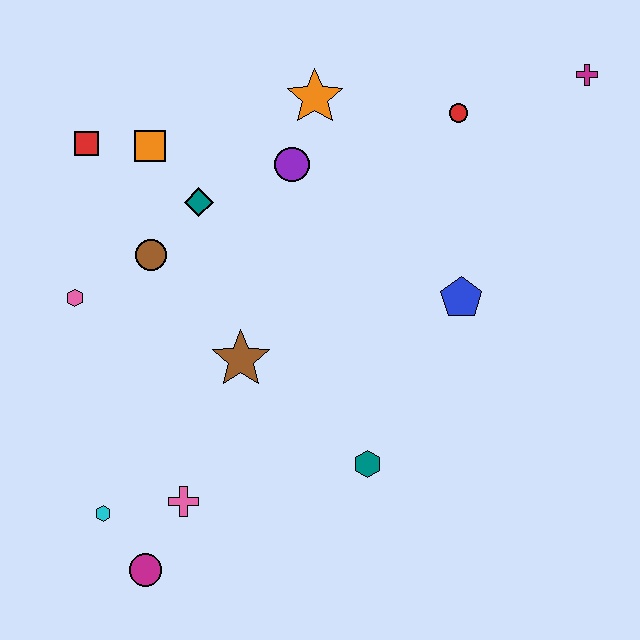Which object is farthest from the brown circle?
The magenta cross is farthest from the brown circle.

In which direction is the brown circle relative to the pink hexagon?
The brown circle is to the right of the pink hexagon.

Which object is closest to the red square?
The orange square is closest to the red square.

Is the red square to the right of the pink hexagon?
Yes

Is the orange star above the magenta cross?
No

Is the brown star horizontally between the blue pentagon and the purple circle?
No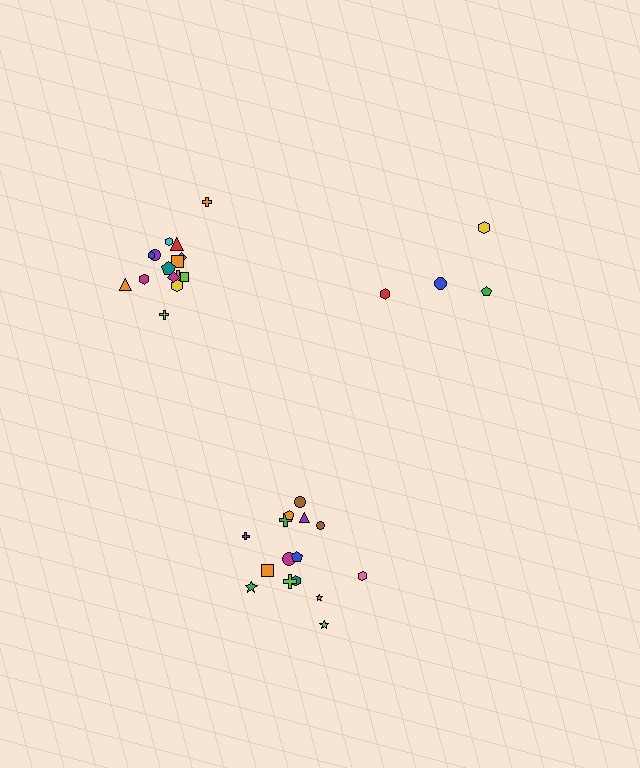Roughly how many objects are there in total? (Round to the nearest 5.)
Roughly 35 objects in total.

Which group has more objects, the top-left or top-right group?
The top-left group.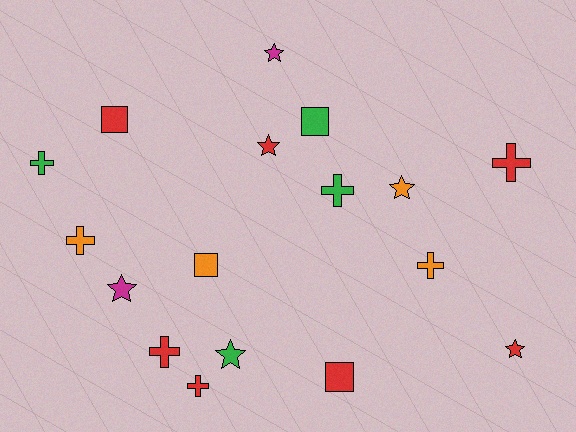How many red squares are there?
There are 2 red squares.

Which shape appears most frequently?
Cross, with 7 objects.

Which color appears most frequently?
Red, with 7 objects.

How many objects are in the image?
There are 17 objects.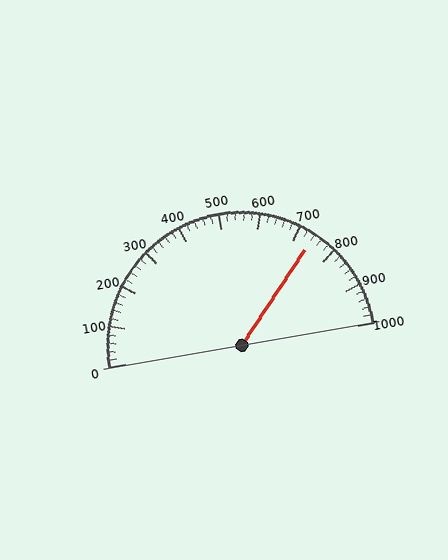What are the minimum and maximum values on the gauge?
The gauge ranges from 0 to 1000.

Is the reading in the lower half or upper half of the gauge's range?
The reading is in the upper half of the range (0 to 1000).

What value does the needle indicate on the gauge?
The needle indicates approximately 740.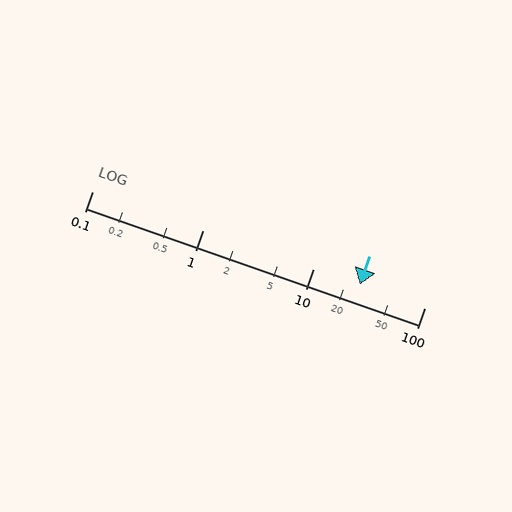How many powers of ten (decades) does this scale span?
The scale spans 3 decades, from 0.1 to 100.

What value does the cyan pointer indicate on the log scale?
The pointer indicates approximately 26.